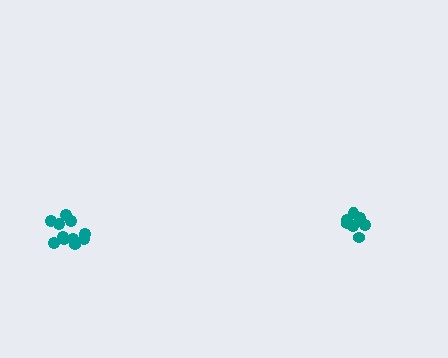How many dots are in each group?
Group 1: 11 dots, Group 2: 7 dots (18 total).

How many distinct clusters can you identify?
There are 2 distinct clusters.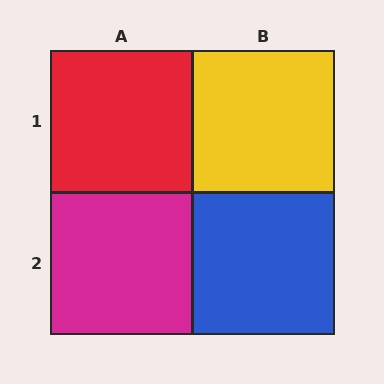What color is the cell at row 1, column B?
Yellow.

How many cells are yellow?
1 cell is yellow.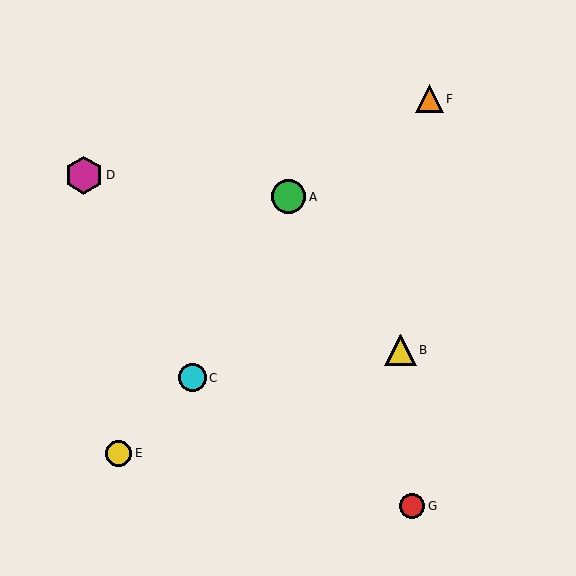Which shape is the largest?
The magenta hexagon (labeled D) is the largest.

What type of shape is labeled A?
Shape A is a green circle.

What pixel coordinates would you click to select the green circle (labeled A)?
Click at (289, 197) to select the green circle A.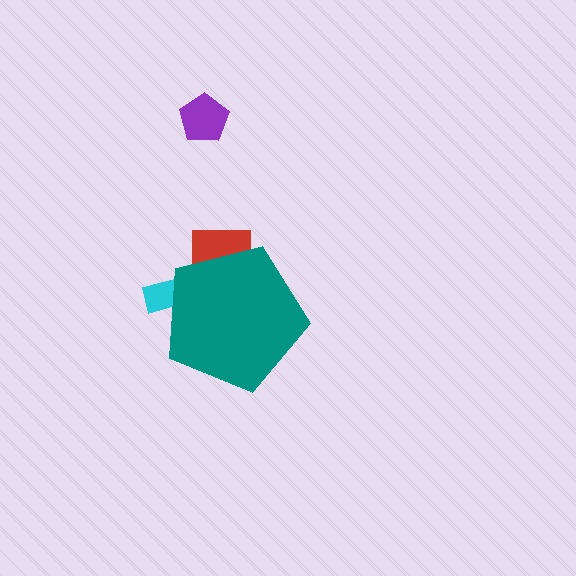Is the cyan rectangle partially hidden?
Yes, the cyan rectangle is partially hidden behind the teal pentagon.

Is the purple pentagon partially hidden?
No, the purple pentagon is fully visible.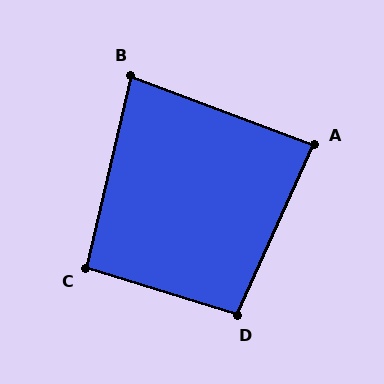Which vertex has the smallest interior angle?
B, at approximately 83 degrees.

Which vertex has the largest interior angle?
D, at approximately 97 degrees.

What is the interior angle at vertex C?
Approximately 94 degrees (approximately right).